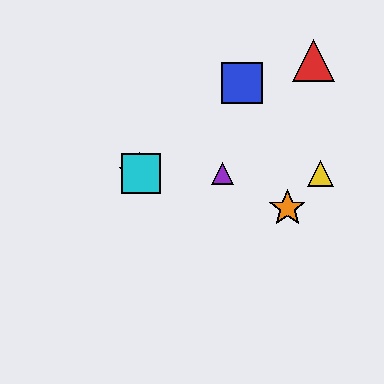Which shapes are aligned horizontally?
The green star, the yellow triangle, the purple triangle, the cyan square are aligned horizontally.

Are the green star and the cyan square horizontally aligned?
Yes, both are at y≈174.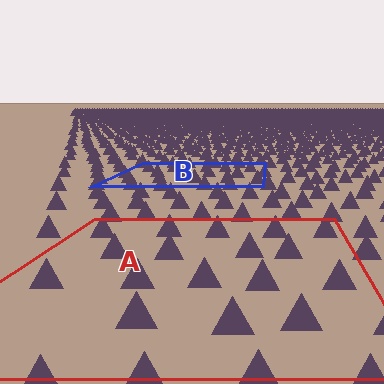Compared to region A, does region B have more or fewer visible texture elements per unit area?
Region B has more texture elements per unit area — they are packed more densely because it is farther away.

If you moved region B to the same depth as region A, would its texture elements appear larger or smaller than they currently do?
They would appear larger. At a closer depth, the same texture elements are projected at a bigger on-screen size.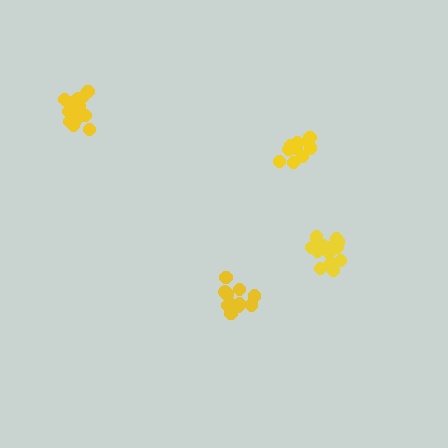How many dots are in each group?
Group 1: 17 dots, Group 2: 17 dots, Group 3: 13 dots, Group 4: 12 dots (59 total).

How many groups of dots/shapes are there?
There are 4 groups.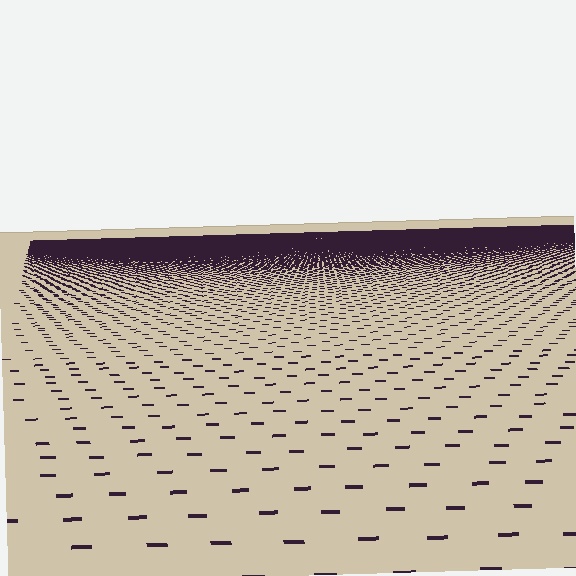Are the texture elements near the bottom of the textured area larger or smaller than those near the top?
Larger. Near the bottom, elements are closer to the viewer and appear at a bigger on-screen size.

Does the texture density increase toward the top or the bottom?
Density increases toward the top.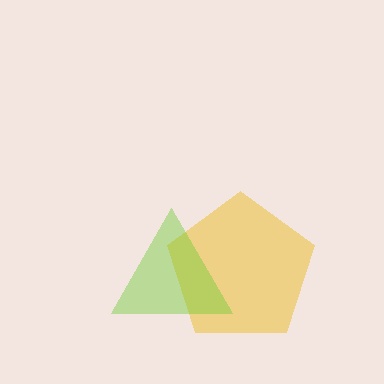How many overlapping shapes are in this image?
There are 2 overlapping shapes in the image.